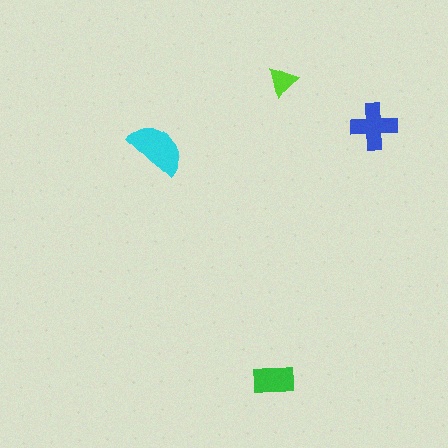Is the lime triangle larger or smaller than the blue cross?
Smaller.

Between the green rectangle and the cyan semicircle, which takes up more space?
The cyan semicircle.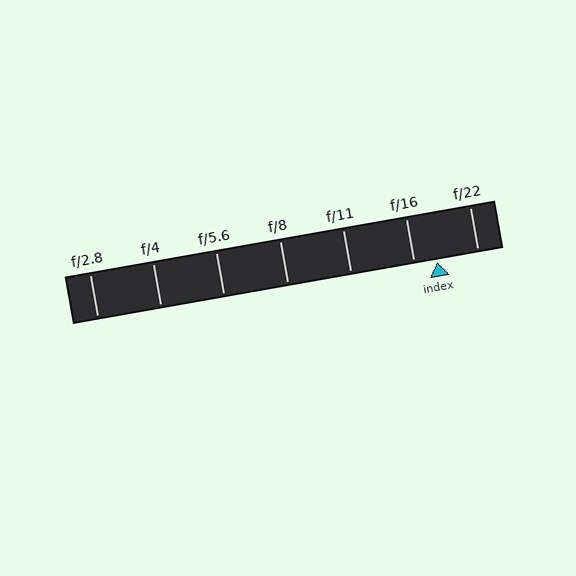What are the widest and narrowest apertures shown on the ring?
The widest aperture shown is f/2.8 and the narrowest is f/22.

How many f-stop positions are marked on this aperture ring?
There are 7 f-stop positions marked.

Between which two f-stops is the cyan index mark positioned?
The index mark is between f/16 and f/22.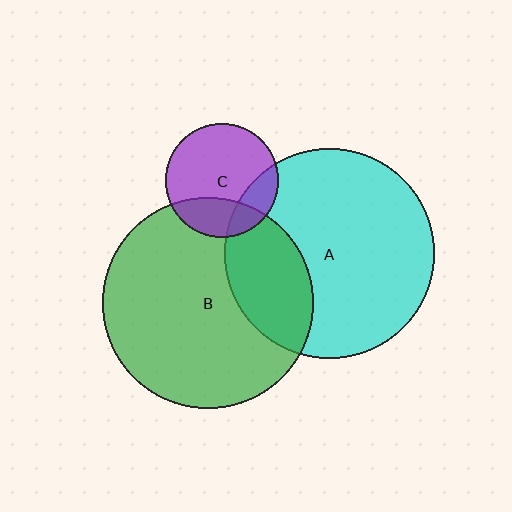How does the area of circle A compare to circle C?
Approximately 3.4 times.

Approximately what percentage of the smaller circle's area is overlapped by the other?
Approximately 25%.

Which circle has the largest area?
Circle B (green).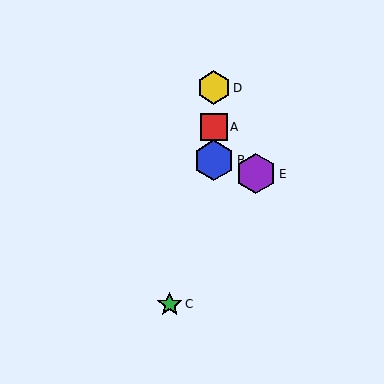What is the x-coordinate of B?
Object B is at x≈214.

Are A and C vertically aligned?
No, A is at x≈214 and C is at x≈170.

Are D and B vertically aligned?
Yes, both are at x≈214.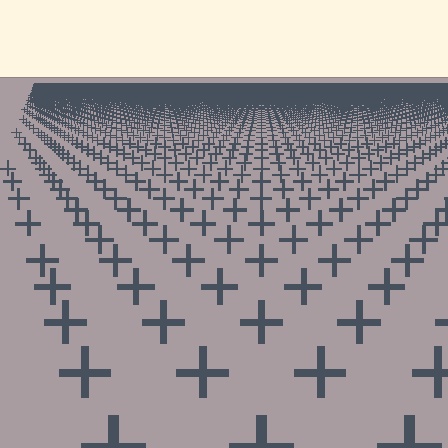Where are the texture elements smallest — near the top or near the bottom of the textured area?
Near the top.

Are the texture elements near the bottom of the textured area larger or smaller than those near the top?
Larger. Near the bottom, elements are closer to the viewer and appear at a bigger on-screen size.